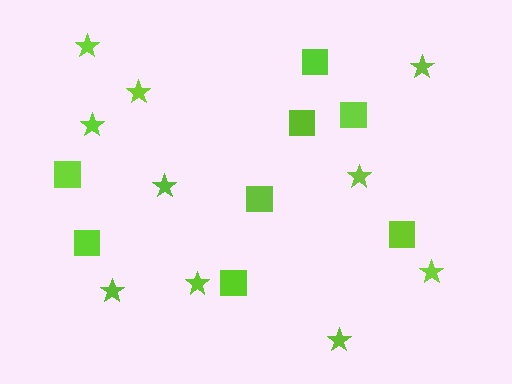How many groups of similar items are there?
There are 2 groups: one group of stars (10) and one group of squares (8).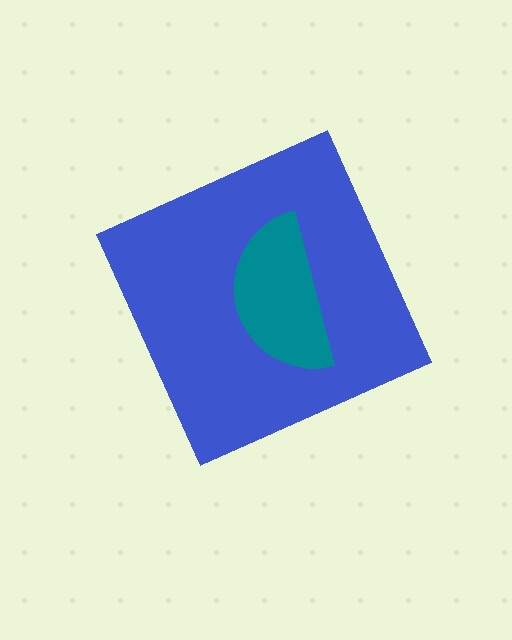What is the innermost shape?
The teal semicircle.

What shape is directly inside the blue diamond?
The teal semicircle.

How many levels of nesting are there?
2.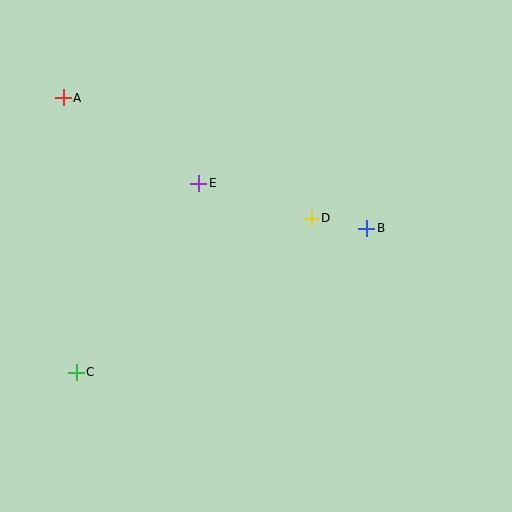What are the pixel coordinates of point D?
Point D is at (311, 218).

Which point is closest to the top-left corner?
Point A is closest to the top-left corner.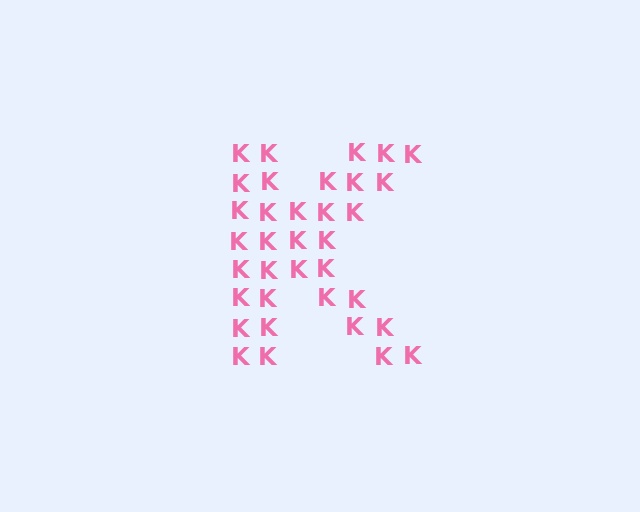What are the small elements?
The small elements are letter K's.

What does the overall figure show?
The overall figure shows the letter K.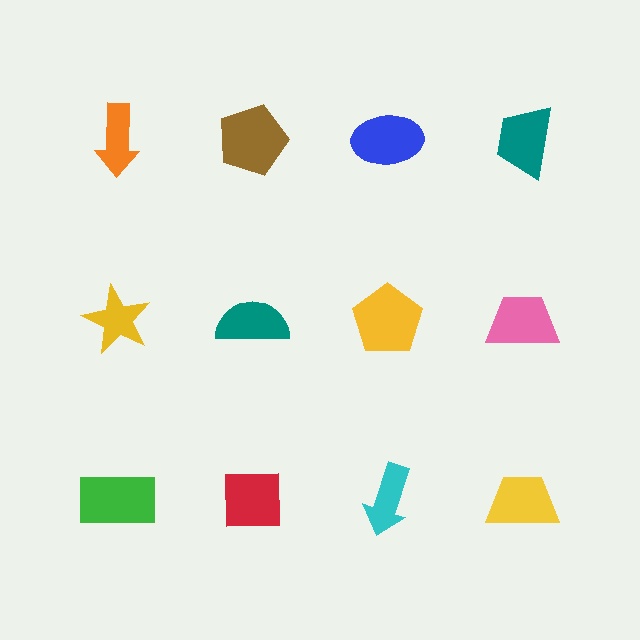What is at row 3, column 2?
A red square.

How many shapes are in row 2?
4 shapes.